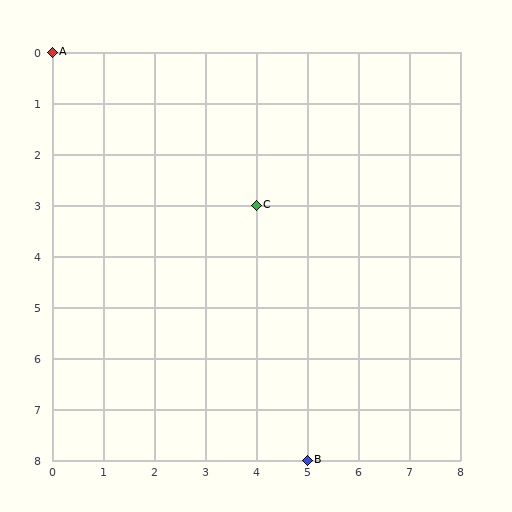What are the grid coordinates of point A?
Point A is at grid coordinates (0, 0).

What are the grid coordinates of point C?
Point C is at grid coordinates (4, 3).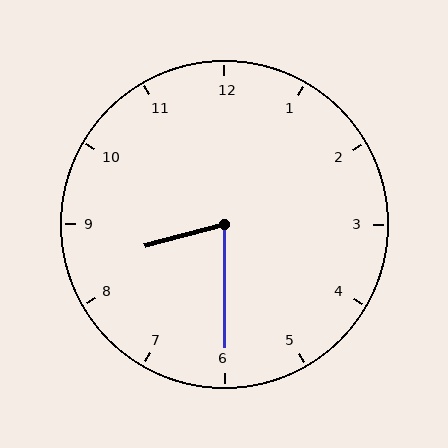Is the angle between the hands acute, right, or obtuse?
It is acute.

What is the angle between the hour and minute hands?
Approximately 75 degrees.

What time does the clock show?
8:30.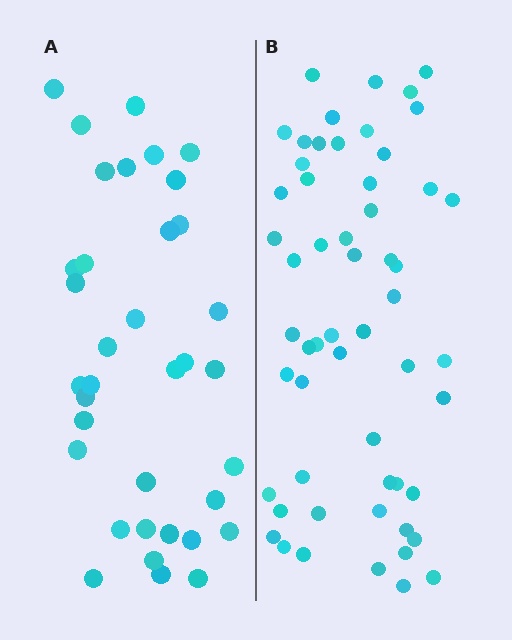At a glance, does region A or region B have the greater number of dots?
Region B (the right region) has more dots.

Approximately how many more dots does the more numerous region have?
Region B has approximately 20 more dots than region A.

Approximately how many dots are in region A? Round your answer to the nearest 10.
About 40 dots. (The exact count is 36, which rounds to 40.)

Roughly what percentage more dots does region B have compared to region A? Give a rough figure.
About 55% more.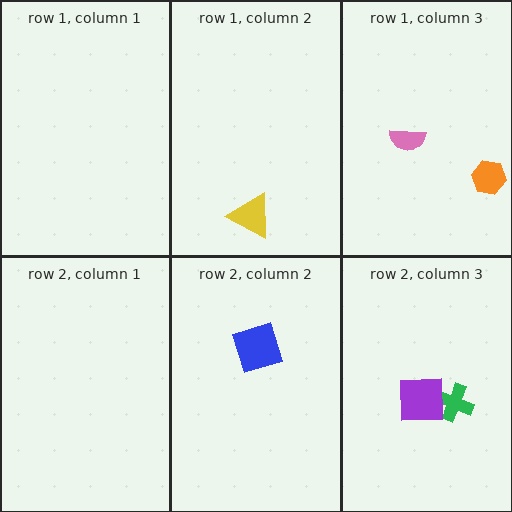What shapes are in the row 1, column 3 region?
The orange hexagon, the pink semicircle.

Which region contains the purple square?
The row 2, column 3 region.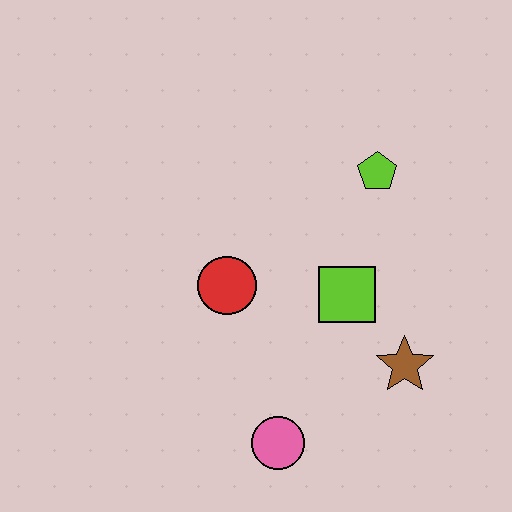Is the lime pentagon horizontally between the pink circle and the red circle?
No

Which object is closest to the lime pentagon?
The lime square is closest to the lime pentagon.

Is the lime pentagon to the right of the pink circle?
Yes